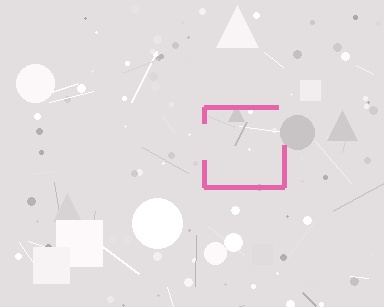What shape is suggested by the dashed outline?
The dashed outline suggests a square.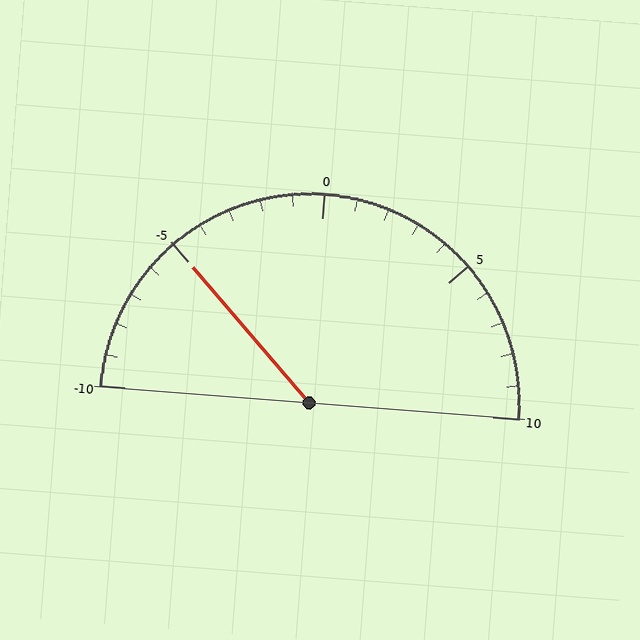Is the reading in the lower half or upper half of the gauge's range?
The reading is in the lower half of the range (-10 to 10).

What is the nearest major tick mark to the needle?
The nearest major tick mark is -5.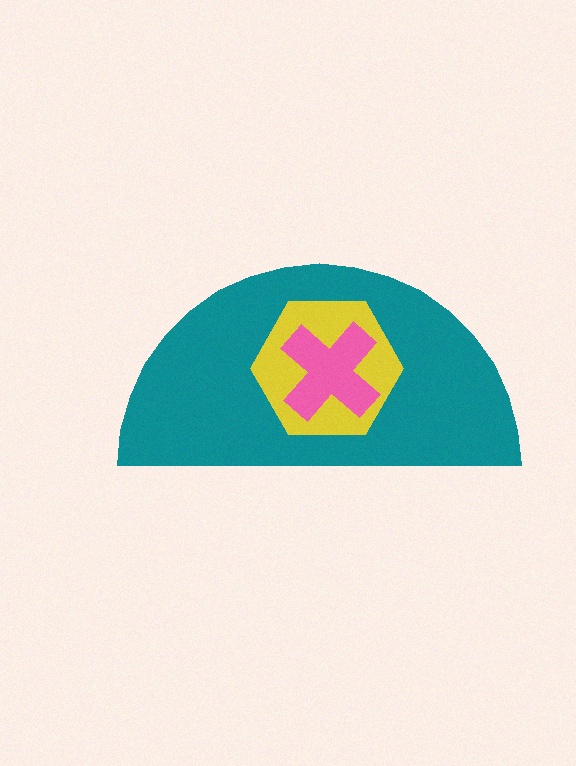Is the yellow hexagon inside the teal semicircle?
Yes.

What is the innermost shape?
The pink cross.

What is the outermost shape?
The teal semicircle.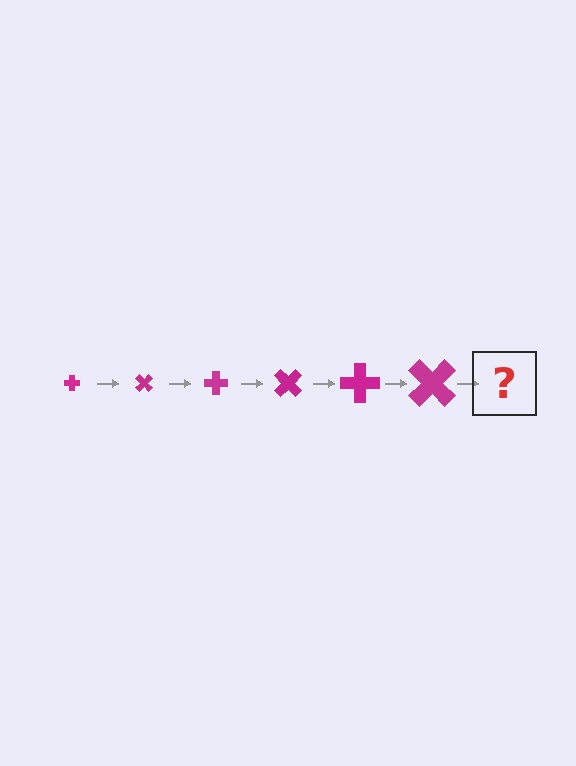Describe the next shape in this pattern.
It should be a cross, larger than the previous one and rotated 270 degrees from the start.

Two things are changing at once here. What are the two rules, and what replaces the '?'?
The two rules are that the cross grows larger each step and it rotates 45 degrees each step. The '?' should be a cross, larger than the previous one and rotated 270 degrees from the start.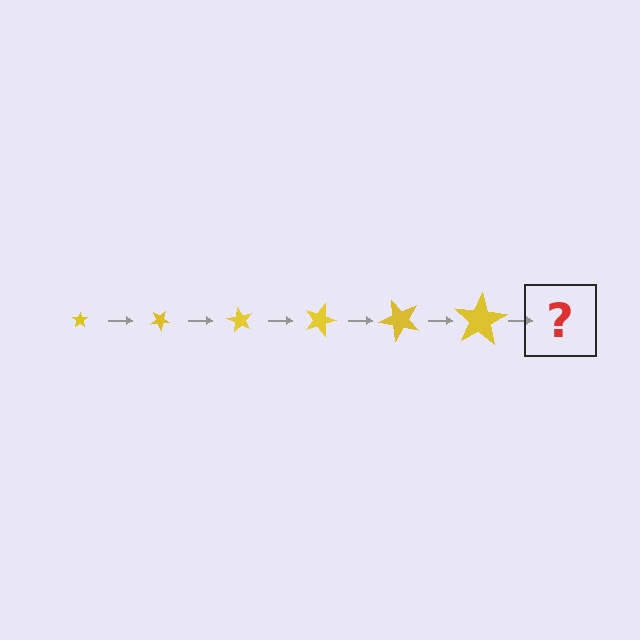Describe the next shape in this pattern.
It should be a star, larger than the previous one and rotated 180 degrees from the start.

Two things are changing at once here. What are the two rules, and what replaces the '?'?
The two rules are that the star grows larger each step and it rotates 30 degrees each step. The '?' should be a star, larger than the previous one and rotated 180 degrees from the start.